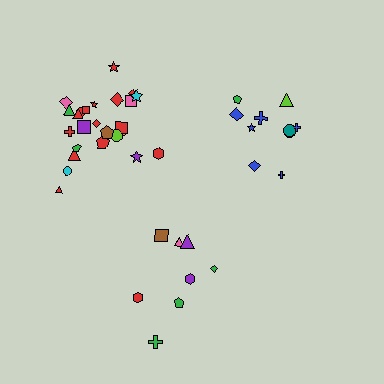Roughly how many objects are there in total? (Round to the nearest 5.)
Roughly 45 objects in total.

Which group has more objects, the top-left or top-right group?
The top-left group.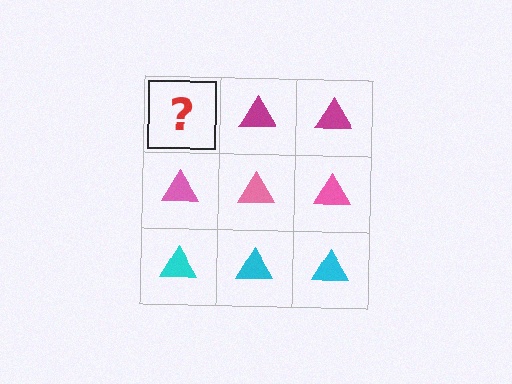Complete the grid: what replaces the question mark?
The question mark should be replaced with a magenta triangle.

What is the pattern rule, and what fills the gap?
The rule is that each row has a consistent color. The gap should be filled with a magenta triangle.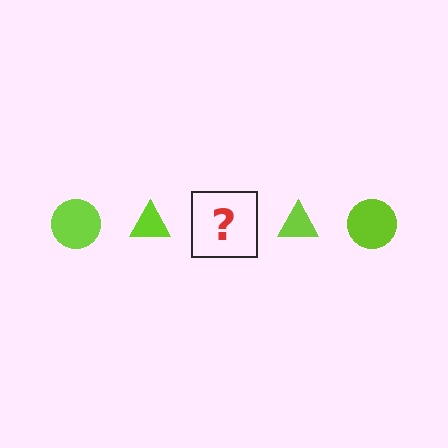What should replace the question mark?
The question mark should be replaced with a lime circle.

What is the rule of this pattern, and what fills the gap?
The rule is that the pattern cycles through circle, triangle shapes in lime. The gap should be filled with a lime circle.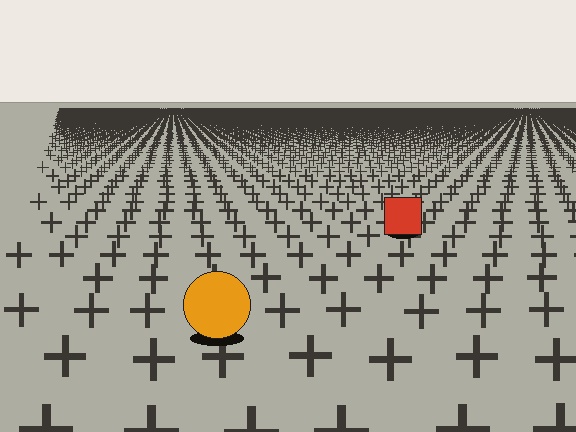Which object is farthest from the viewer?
The red square is farthest from the viewer. It appears smaller and the ground texture around it is denser.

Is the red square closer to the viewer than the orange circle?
No. The orange circle is closer — you can tell from the texture gradient: the ground texture is coarser near it.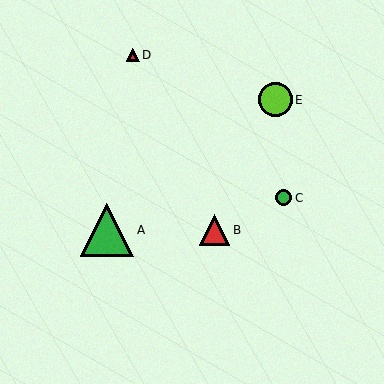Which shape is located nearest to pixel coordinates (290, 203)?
The green circle (labeled C) at (284, 198) is nearest to that location.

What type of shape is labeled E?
Shape E is a lime circle.